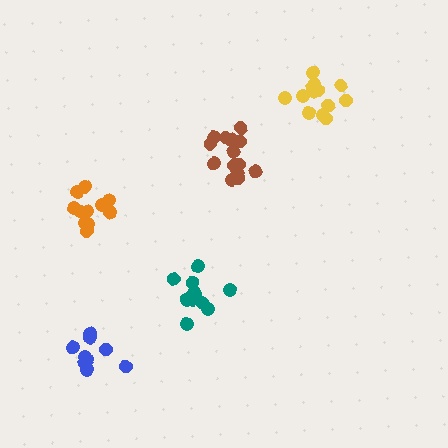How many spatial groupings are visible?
There are 5 spatial groupings.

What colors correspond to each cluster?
The clusters are colored: yellow, teal, blue, orange, brown.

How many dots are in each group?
Group 1: 13 dots, Group 2: 15 dots, Group 3: 9 dots, Group 4: 11 dots, Group 5: 14 dots (62 total).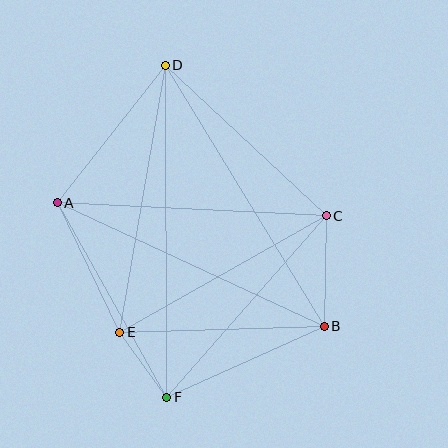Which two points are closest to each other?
Points E and F are closest to each other.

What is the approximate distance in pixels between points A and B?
The distance between A and B is approximately 294 pixels.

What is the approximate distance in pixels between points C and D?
The distance between C and D is approximately 221 pixels.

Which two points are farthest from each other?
Points D and F are farthest from each other.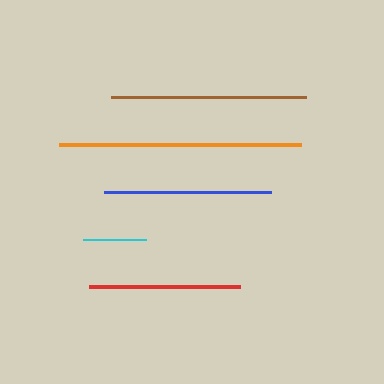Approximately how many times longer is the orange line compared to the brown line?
The orange line is approximately 1.2 times the length of the brown line.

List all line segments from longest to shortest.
From longest to shortest: orange, brown, blue, red, cyan.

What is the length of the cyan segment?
The cyan segment is approximately 64 pixels long.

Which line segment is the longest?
The orange line is the longest at approximately 242 pixels.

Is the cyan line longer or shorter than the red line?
The red line is longer than the cyan line.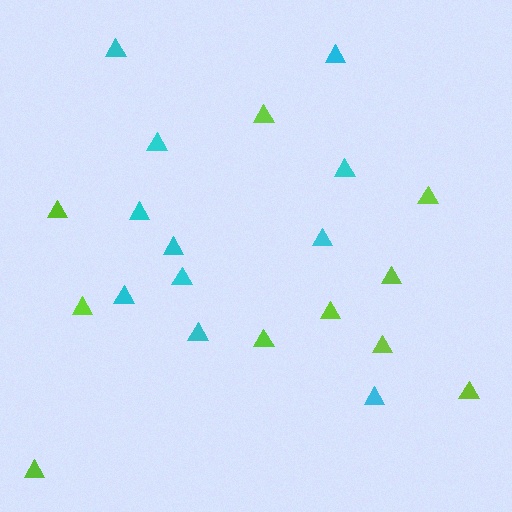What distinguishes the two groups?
There are 2 groups: one group of lime triangles (10) and one group of cyan triangles (11).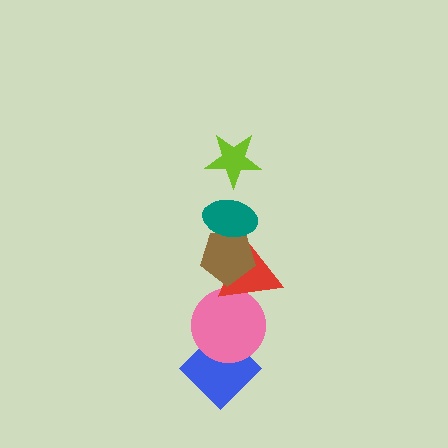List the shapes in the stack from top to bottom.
From top to bottom: the lime star, the teal ellipse, the brown pentagon, the red triangle, the pink circle, the blue diamond.